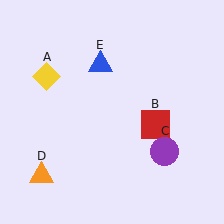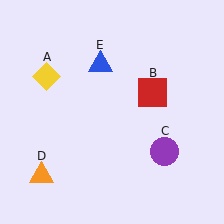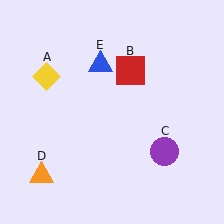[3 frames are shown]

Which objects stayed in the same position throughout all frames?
Yellow diamond (object A) and purple circle (object C) and orange triangle (object D) and blue triangle (object E) remained stationary.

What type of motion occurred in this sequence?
The red square (object B) rotated counterclockwise around the center of the scene.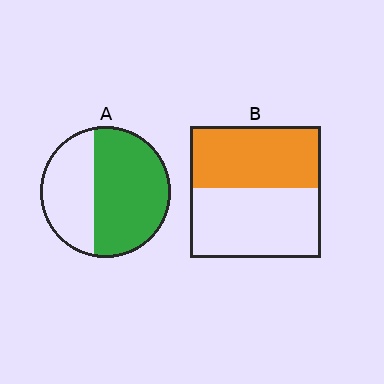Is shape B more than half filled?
Roughly half.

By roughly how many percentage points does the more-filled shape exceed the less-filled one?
By roughly 15 percentage points (A over B).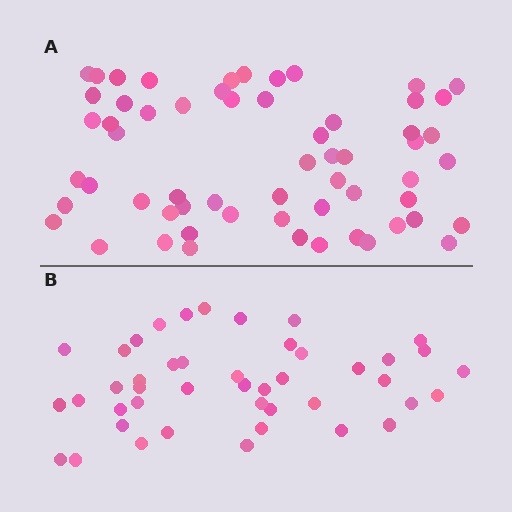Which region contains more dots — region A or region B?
Region A (the top region) has more dots.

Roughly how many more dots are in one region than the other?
Region A has approximately 15 more dots than region B.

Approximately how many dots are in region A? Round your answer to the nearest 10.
About 60 dots.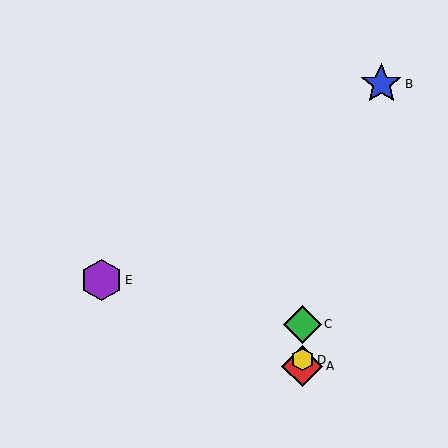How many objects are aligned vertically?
3 objects (A, C, D) are aligned vertically.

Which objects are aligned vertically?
Objects A, C, D are aligned vertically.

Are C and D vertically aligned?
Yes, both are at x≈302.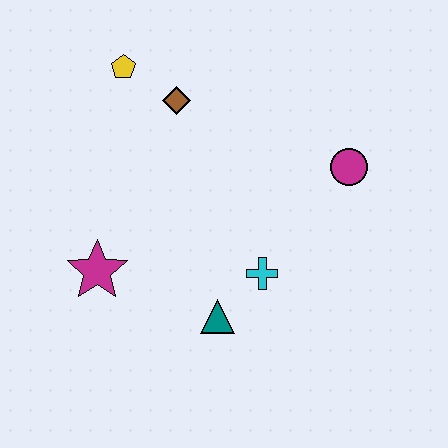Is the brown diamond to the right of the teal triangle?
No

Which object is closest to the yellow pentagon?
The brown diamond is closest to the yellow pentagon.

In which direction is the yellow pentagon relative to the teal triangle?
The yellow pentagon is above the teal triangle.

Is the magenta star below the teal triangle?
No